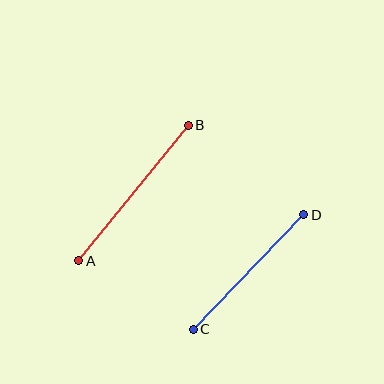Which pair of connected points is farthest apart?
Points A and B are farthest apart.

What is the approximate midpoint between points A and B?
The midpoint is at approximately (134, 193) pixels.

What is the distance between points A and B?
The distance is approximately 174 pixels.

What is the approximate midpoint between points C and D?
The midpoint is at approximately (249, 272) pixels.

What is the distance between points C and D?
The distance is approximately 159 pixels.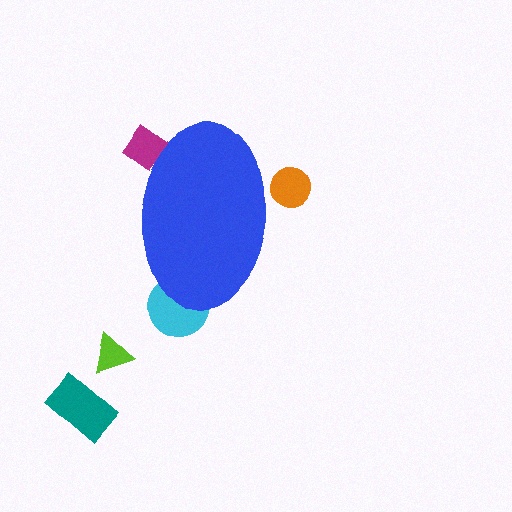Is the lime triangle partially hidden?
No, the lime triangle is fully visible.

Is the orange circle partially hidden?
Yes, the orange circle is partially hidden behind the blue ellipse.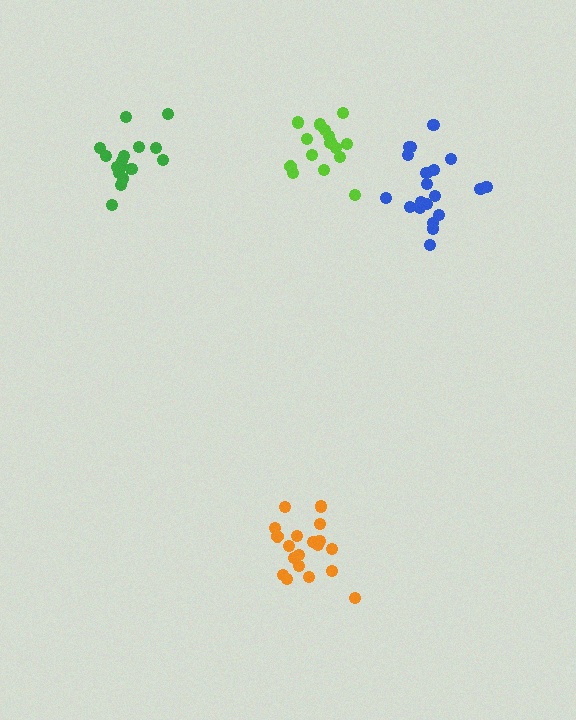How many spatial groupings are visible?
There are 4 spatial groupings.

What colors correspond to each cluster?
The clusters are colored: lime, green, blue, orange.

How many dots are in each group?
Group 1: 16 dots, Group 2: 16 dots, Group 3: 20 dots, Group 4: 20 dots (72 total).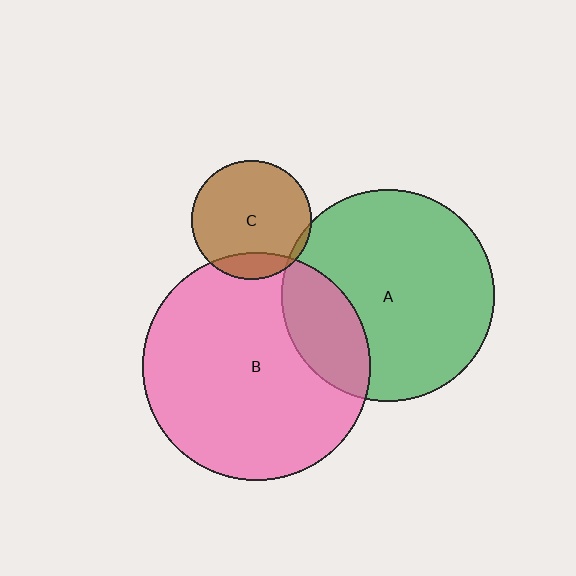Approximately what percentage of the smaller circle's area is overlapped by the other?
Approximately 20%.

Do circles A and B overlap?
Yes.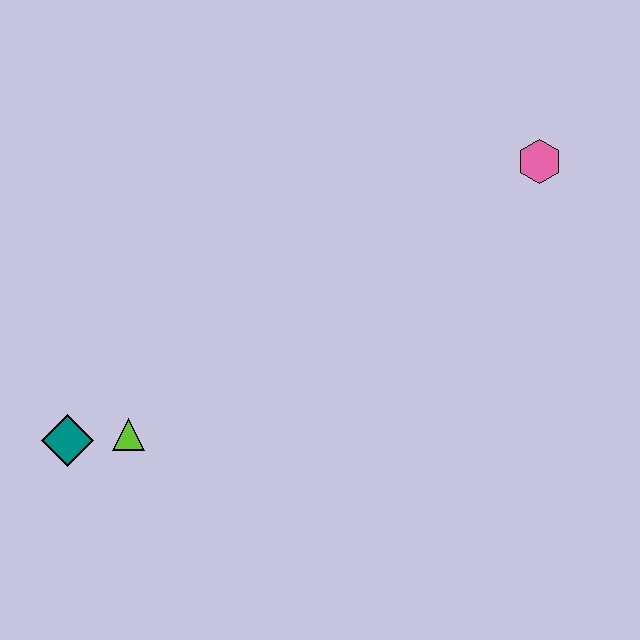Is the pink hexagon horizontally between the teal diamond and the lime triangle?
No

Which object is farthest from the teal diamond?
The pink hexagon is farthest from the teal diamond.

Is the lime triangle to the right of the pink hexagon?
No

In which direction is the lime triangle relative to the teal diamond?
The lime triangle is to the right of the teal diamond.